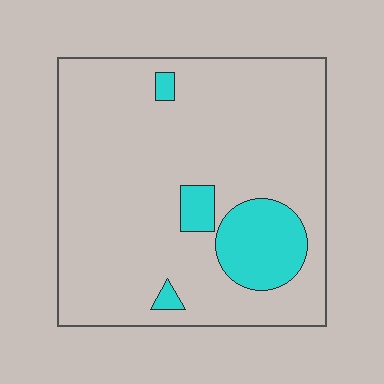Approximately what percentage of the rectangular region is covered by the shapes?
Approximately 15%.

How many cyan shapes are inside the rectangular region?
4.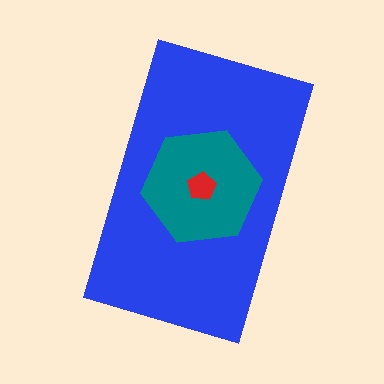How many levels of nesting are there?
3.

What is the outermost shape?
The blue rectangle.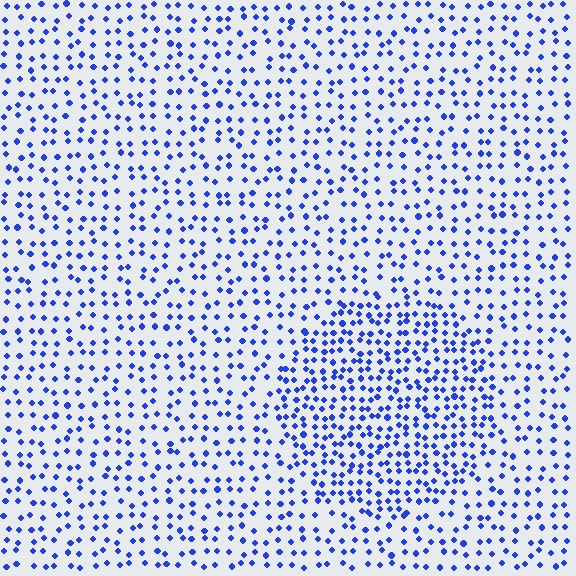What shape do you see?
I see a circle.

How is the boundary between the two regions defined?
The boundary is defined by a change in element density (approximately 1.8x ratio). All elements are the same color, size, and shape.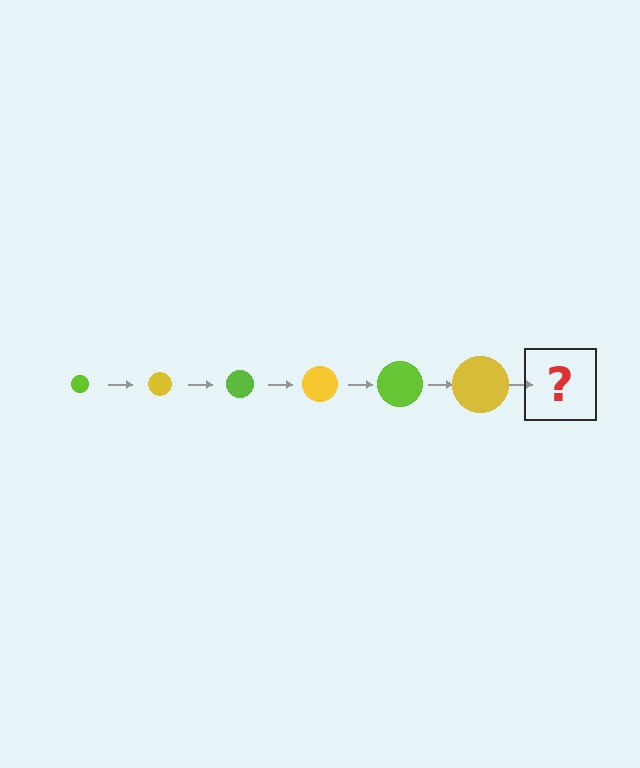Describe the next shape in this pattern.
It should be a lime circle, larger than the previous one.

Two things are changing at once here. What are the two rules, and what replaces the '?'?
The two rules are that the circle grows larger each step and the color cycles through lime and yellow. The '?' should be a lime circle, larger than the previous one.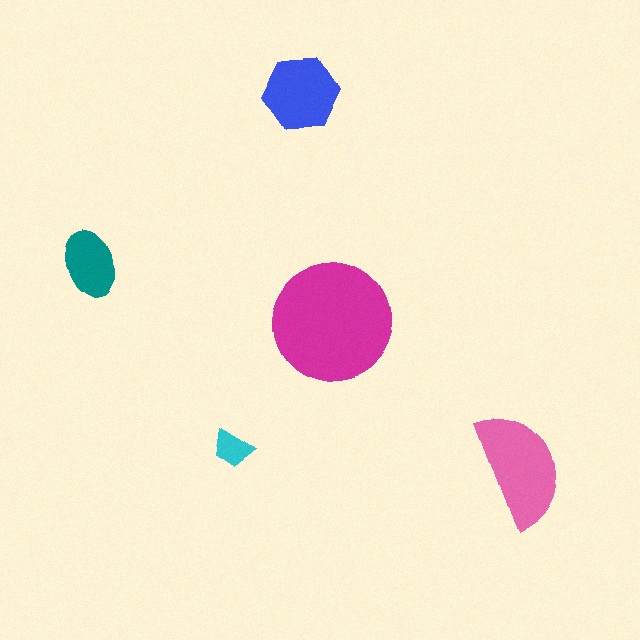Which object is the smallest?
The cyan trapezoid.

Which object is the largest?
The magenta circle.